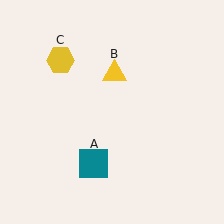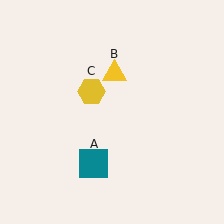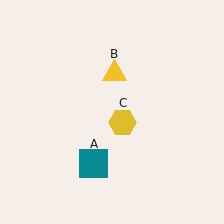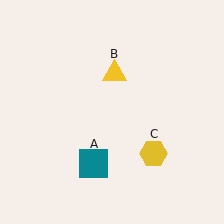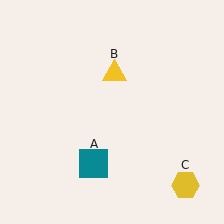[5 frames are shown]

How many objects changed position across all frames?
1 object changed position: yellow hexagon (object C).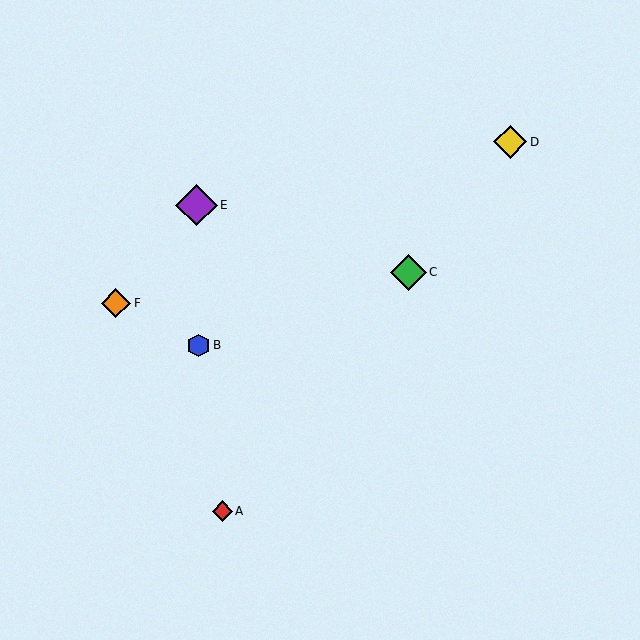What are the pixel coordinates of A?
Object A is at (222, 511).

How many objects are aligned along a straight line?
3 objects (A, C, D) are aligned along a straight line.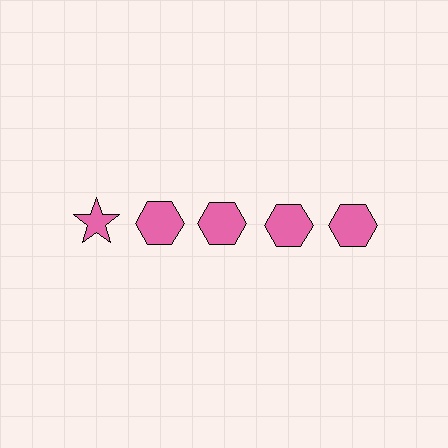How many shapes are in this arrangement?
There are 5 shapes arranged in a grid pattern.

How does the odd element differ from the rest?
It has a different shape: star instead of hexagon.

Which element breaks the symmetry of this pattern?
The pink star in the top row, leftmost column breaks the symmetry. All other shapes are pink hexagons.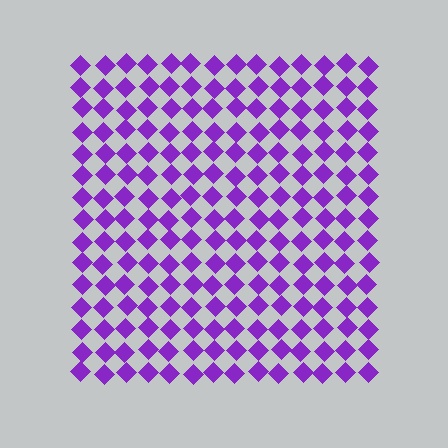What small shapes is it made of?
It is made of small diamonds.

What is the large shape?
The large shape is a square.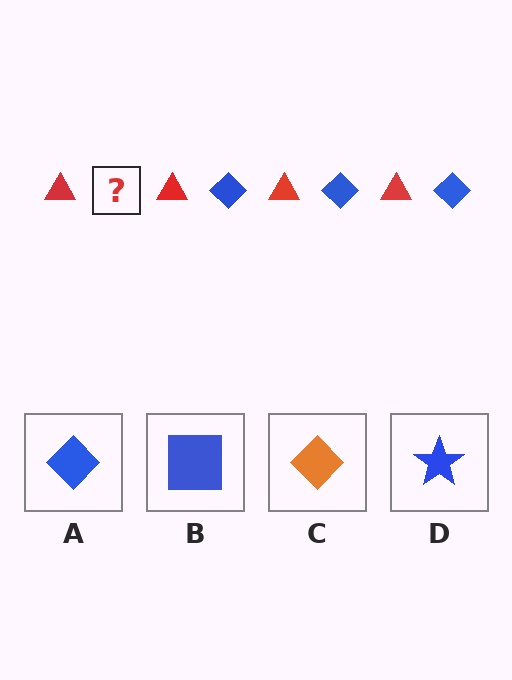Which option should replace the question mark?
Option A.